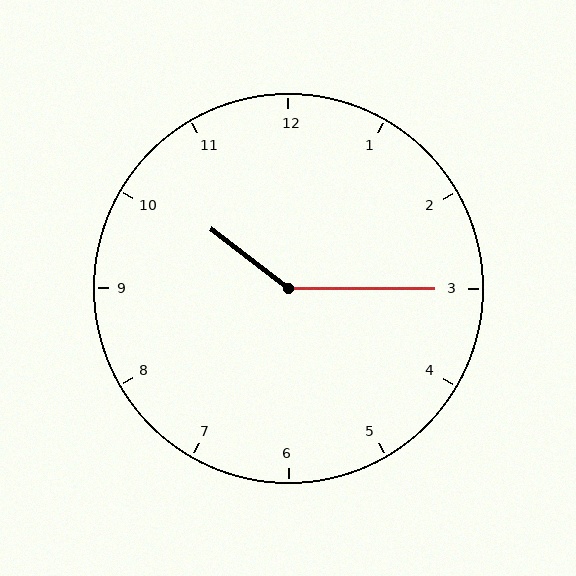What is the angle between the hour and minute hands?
Approximately 142 degrees.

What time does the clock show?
10:15.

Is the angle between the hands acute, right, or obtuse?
It is obtuse.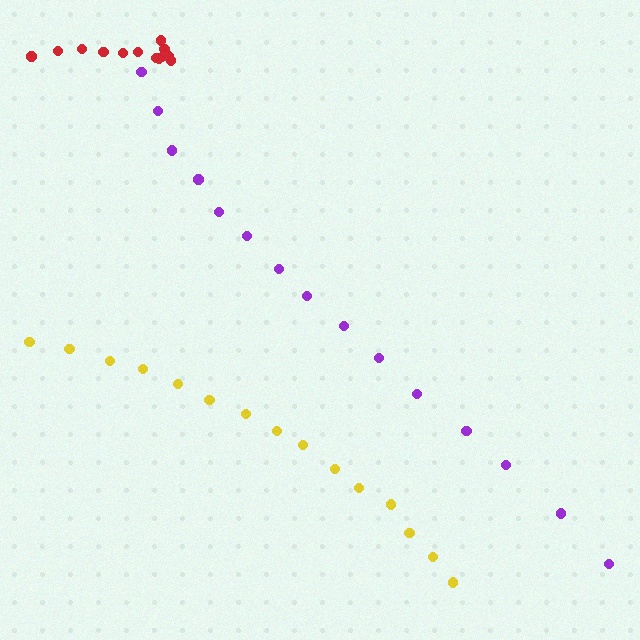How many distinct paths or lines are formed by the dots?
There are 3 distinct paths.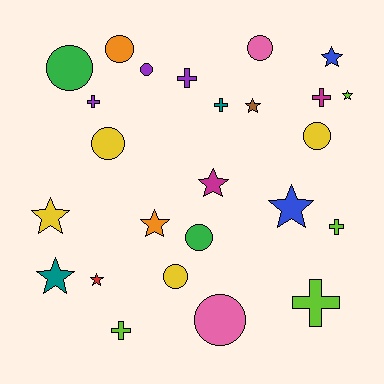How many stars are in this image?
There are 9 stars.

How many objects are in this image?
There are 25 objects.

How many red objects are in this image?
There is 1 red object.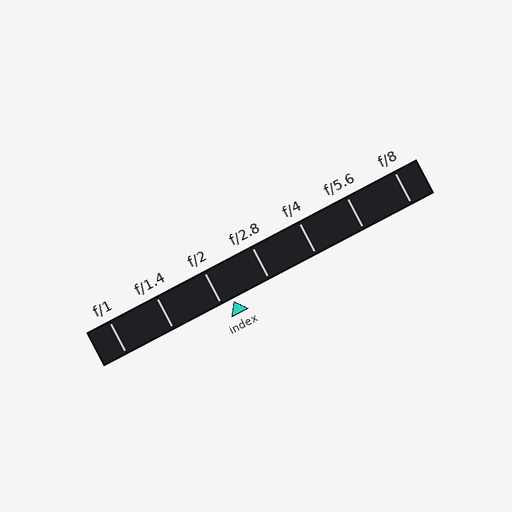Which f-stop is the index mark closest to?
The index mark is closest to f/2.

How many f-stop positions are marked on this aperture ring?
There are 7 f-stop positions marked.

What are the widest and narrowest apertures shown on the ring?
The widest aperture shown is f/1 and the narrowest is f/8.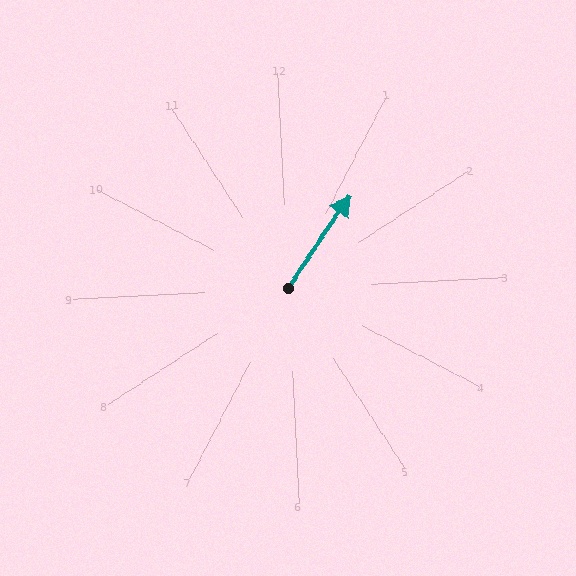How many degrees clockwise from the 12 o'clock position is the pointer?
Approximately 37 degrees.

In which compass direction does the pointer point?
Northeast.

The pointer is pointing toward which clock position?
Roughly 1 o'clock.